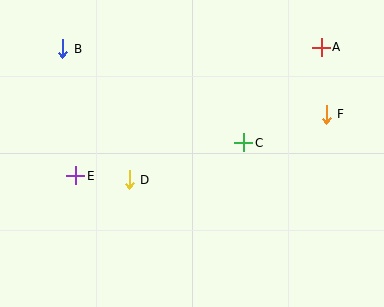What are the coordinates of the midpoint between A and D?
The midpoint between A and D is at (225, 113).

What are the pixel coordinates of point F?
Point F is at (326, 114).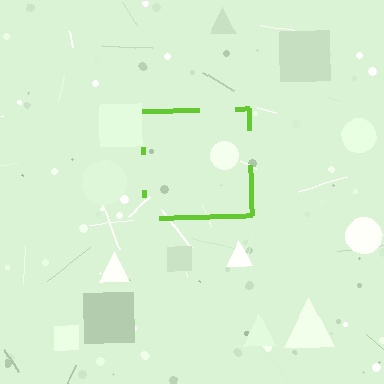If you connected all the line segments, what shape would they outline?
They would outline a square.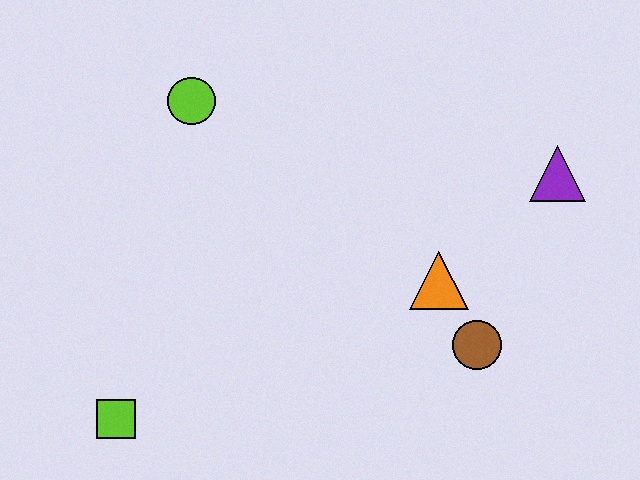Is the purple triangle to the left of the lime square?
No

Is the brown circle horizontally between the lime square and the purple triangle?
Yes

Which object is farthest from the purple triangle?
The lime square is farthest from the purple triangle.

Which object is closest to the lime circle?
The orange triangle is closest to the lime circle.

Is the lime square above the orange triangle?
No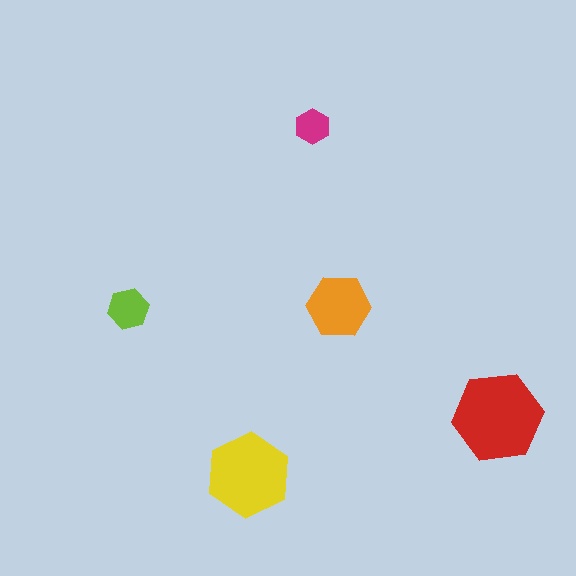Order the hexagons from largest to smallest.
the red one, the yellow one, the orange one, the lime one, the magenta one.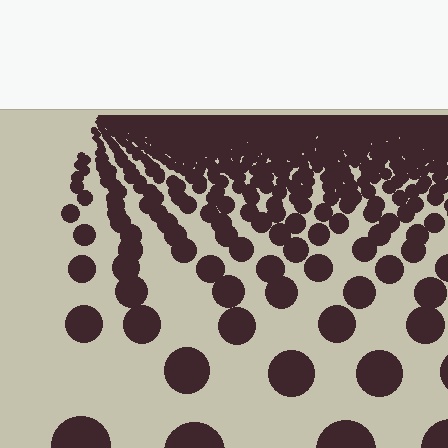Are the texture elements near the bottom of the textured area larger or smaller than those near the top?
Larger. Near the bottom, elements are closer to the viewer and appear at a bigger on-screen size.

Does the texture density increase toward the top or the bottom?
Density increases toward the top.